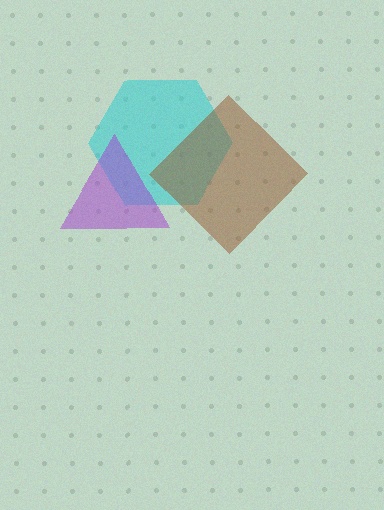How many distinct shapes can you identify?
There are 3 distinct shapes: a cyan hexagon, a brown diamond, a purple triangle.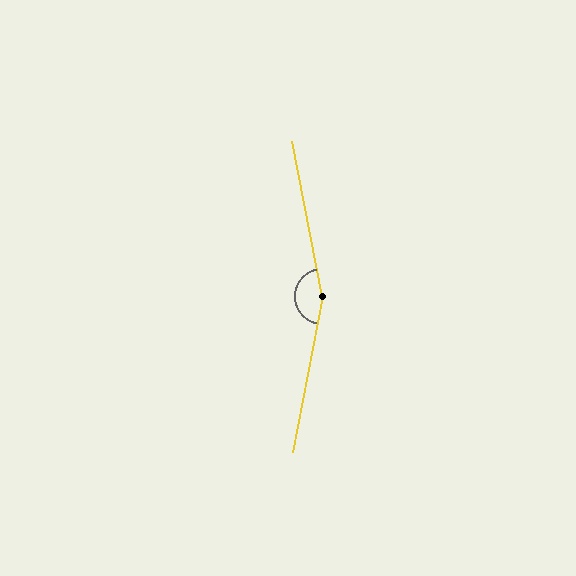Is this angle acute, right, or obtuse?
It is obtuse.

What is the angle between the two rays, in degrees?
Approximately 158 degrees.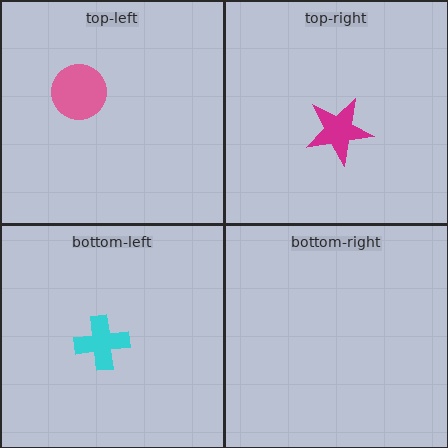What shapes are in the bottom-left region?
The cyan cross.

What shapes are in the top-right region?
The magenta star.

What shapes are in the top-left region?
The pink circle.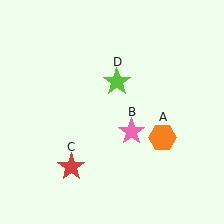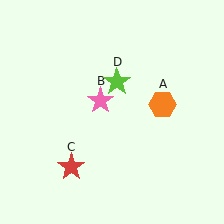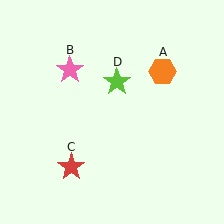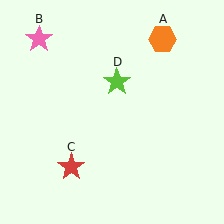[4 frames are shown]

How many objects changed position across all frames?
2 objects changed position: orange hexagon (object A), pink star (object B).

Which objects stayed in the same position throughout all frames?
Red star (object C) and lime star (object D) remained stationary.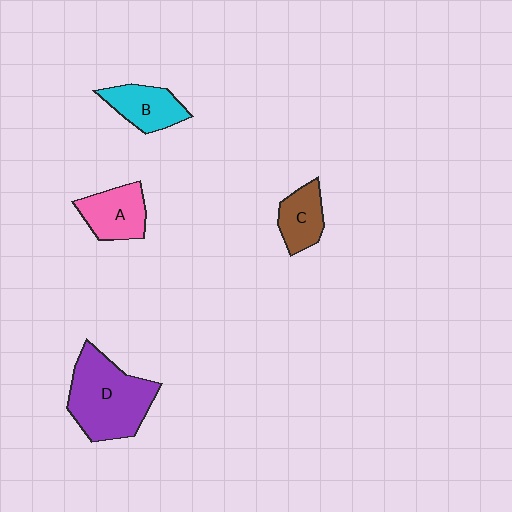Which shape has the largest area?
Shape D (purple).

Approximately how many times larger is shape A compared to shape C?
Approximately 1.2 times.